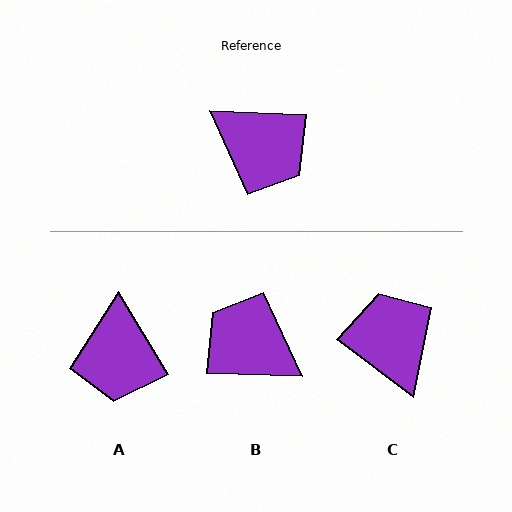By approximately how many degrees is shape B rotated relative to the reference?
Approximately 179 degrees clockwise.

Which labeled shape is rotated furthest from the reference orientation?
B, about 179 degrees away.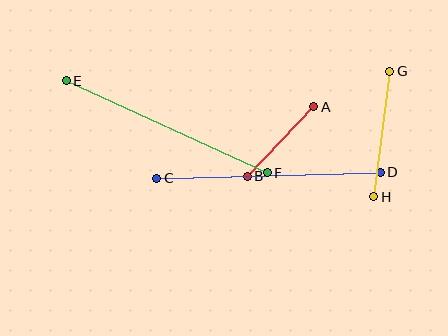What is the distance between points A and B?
The distance is approximately 96 pixels.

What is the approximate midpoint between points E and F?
The midpoint is at approximately (167, 127) pixels.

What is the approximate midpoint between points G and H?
The midpoint is at approximately (382, 134) pixels.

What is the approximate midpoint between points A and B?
The midpoint is at approximately (280, 142) pixels.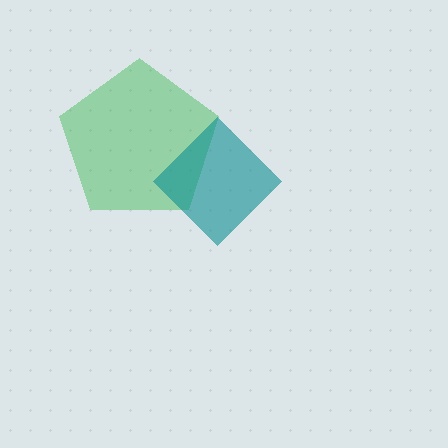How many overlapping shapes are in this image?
There are 2 overlapping shapes in the image.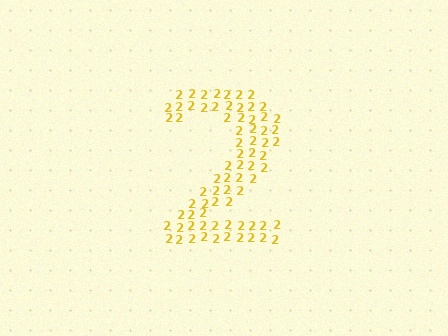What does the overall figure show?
The overall figure shows the digit 2.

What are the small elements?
The small elements are digit 2's.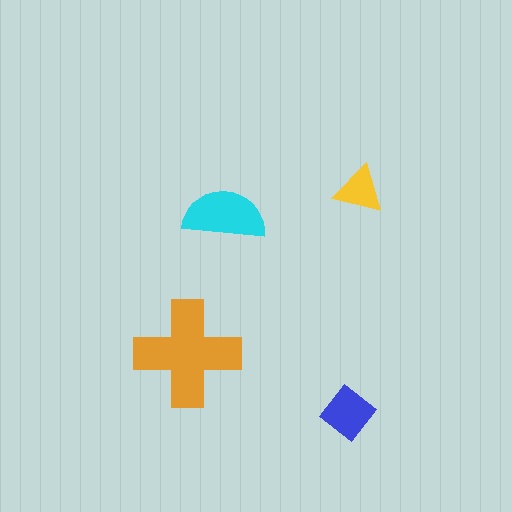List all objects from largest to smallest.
The orange cross, the cyan semicircle, the blue diamond, the yellow triangle.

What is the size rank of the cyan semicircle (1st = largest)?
2nd.